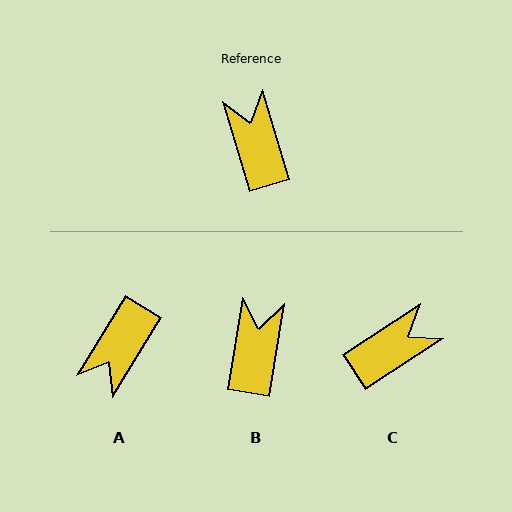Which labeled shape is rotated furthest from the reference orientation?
A, about 132 degrees away.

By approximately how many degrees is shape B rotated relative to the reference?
Approximately 25 degrees clockwise.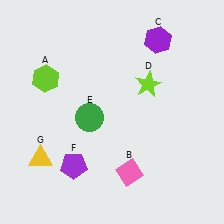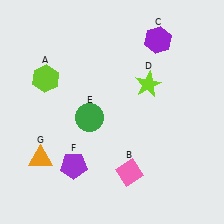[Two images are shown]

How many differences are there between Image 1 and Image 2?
There is 1 difference between the two images.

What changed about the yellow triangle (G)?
In Image 1, G is yellow. In Image 2, it changed to orange.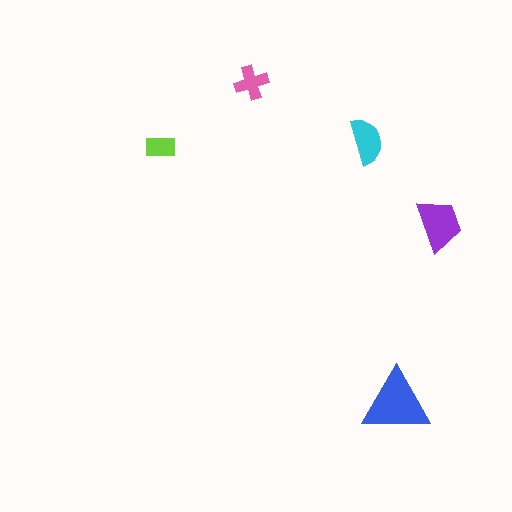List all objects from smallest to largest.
The lime rectangle, the pink cross, the cyan semicircle, the purple trapezoid, the blue triangle.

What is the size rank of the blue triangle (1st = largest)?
1st.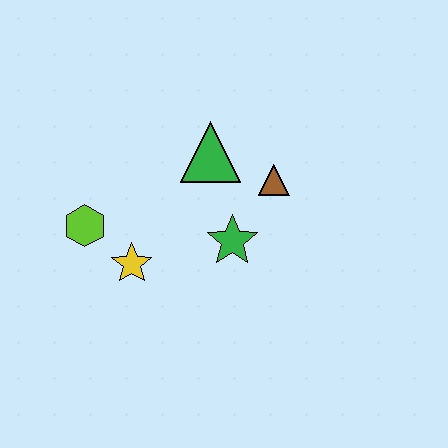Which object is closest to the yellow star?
The lime hexagon is closest to the yellow star.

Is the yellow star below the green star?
Yes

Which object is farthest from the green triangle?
The lime hexagon is farthest from the green triangle.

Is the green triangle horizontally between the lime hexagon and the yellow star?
No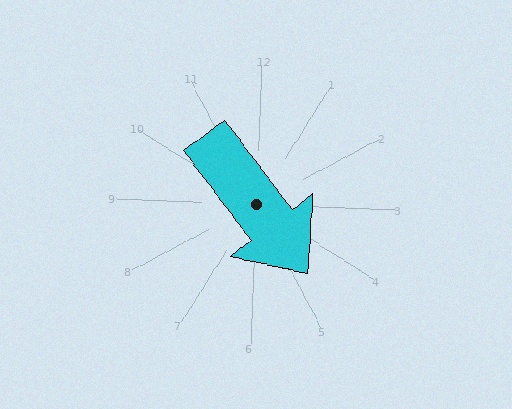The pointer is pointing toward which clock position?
Roughly 5 o'clock.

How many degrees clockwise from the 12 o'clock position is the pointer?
Approximately 141 degrees.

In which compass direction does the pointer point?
Southeast.